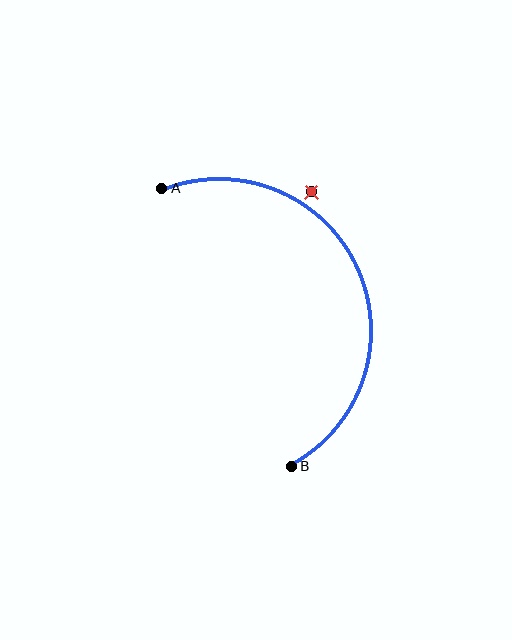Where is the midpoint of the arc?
The arc midpoint is the point on the curve farthest from the straight line joining A and B. It sits to the right of that line.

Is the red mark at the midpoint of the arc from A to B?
No — the red mark does not lie on the arc at all. It sits slightly outside the curve.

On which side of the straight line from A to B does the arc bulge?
The arc bulges to the right of the straight line connecting A and B.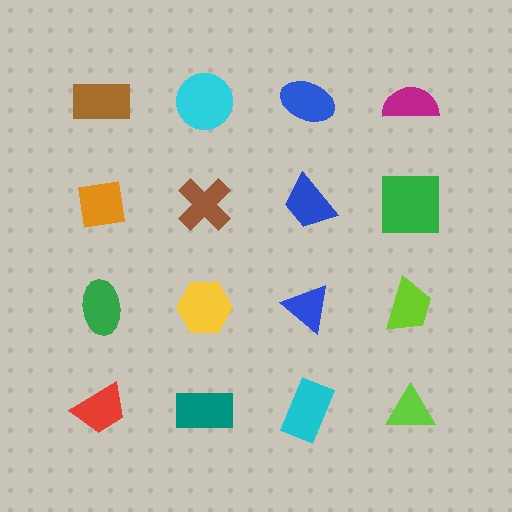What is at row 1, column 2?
A cyan circle.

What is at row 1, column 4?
A magenta semicircle.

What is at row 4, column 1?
A red trapezoid.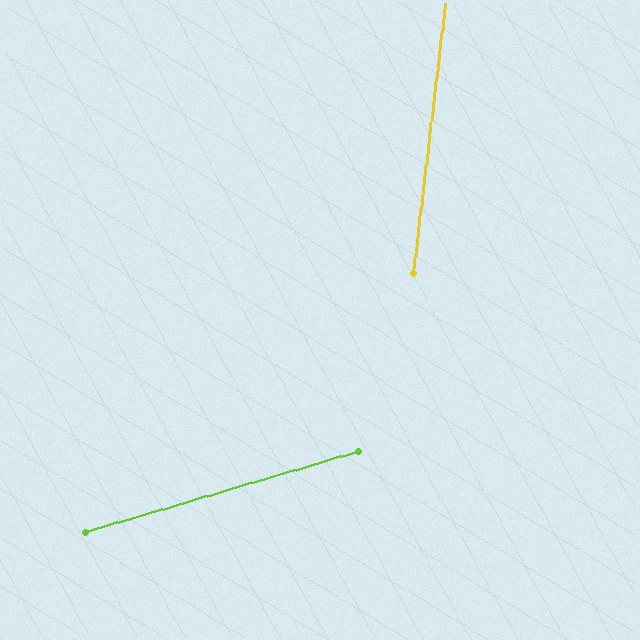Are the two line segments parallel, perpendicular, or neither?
Neither parallel nor perpendicular — they differ by about 67°.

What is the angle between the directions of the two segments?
Approximately 67 degrees.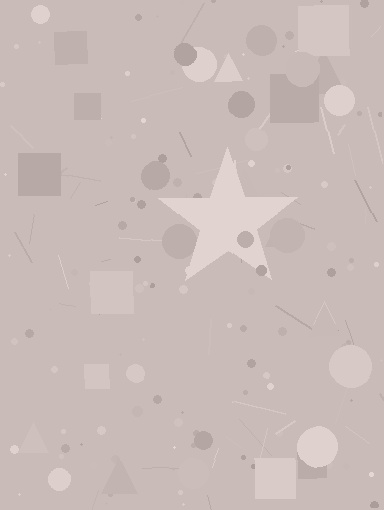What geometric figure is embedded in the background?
A star is embedded in the background.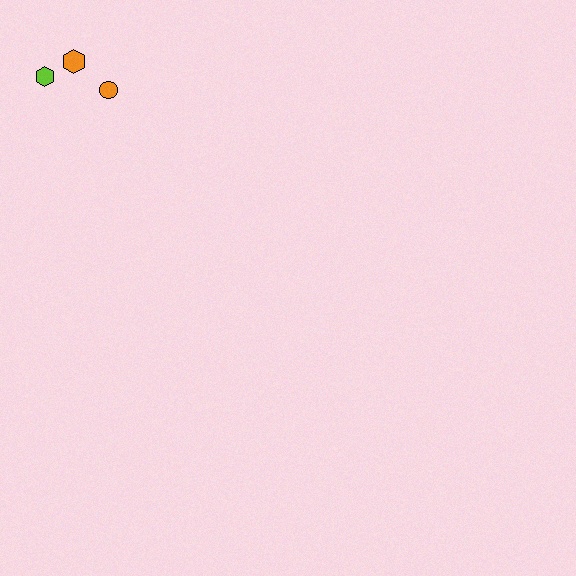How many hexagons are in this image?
There are 2 hexagons.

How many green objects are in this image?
There are no green objects.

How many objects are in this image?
There are 3 objects.